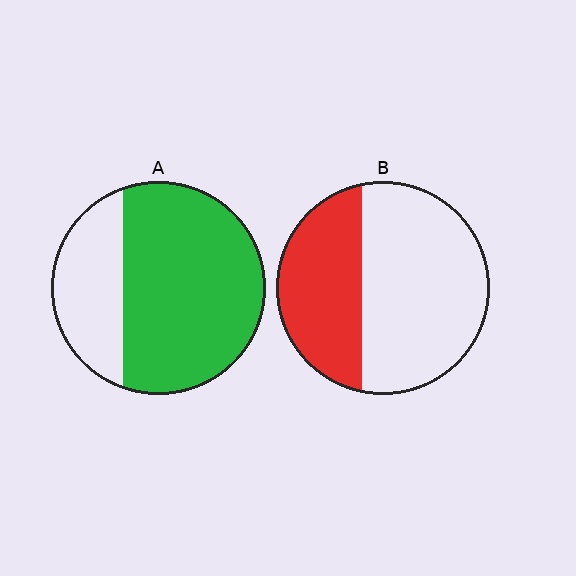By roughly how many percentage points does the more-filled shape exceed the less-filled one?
By roughly 35 percentage points (A over B).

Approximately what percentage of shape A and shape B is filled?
A is approximately 70% and B is approximately 40%.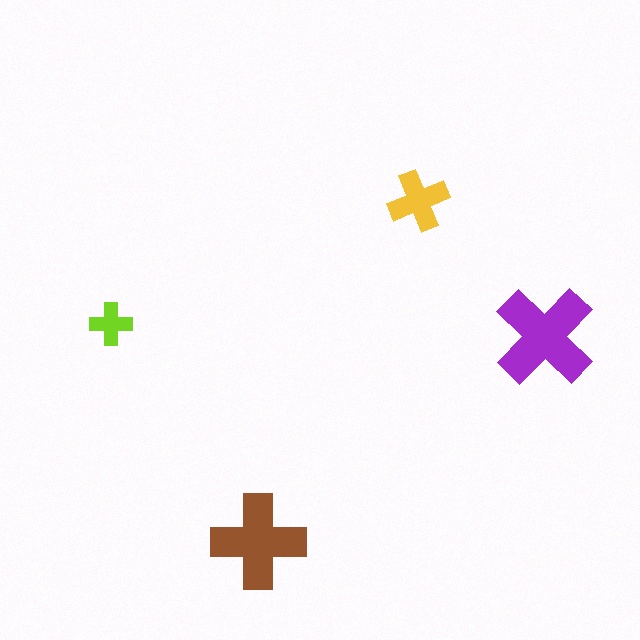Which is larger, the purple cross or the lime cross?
The purple one.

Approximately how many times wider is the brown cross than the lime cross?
About 2 times wider.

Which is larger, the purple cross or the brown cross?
The purple one.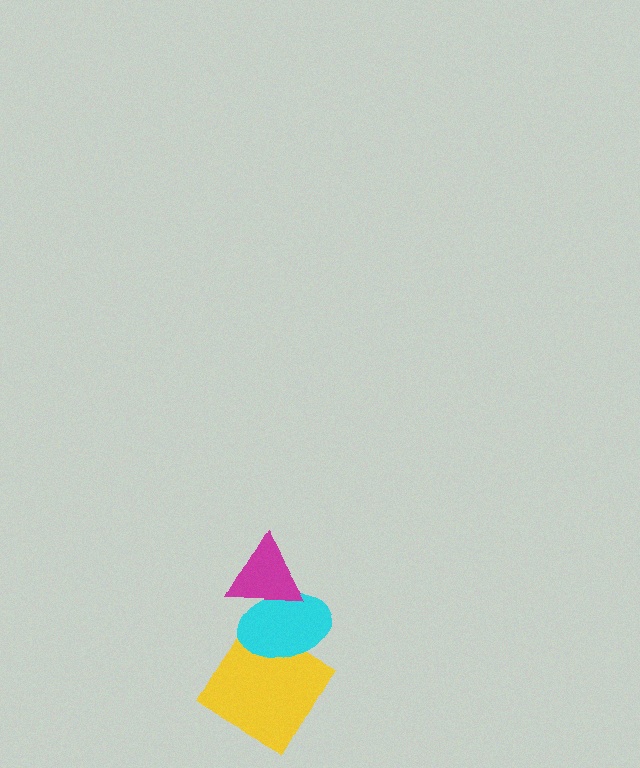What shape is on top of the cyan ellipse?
The magenta triangle is on top of the cyan ellipse.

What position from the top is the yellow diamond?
The yellow diamond is 3rd from the top.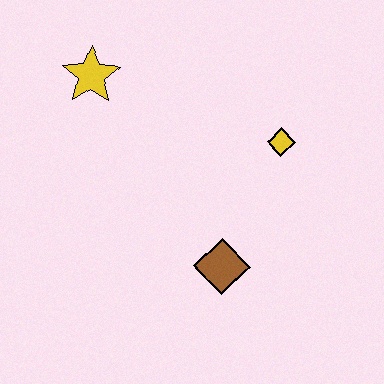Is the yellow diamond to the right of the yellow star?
Yes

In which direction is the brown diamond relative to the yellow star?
The brown diamond is below the yellow star.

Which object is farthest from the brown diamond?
The yellow star is farthest from the brown diamond.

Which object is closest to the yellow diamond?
The brown diamond is closest to the yellow diamond.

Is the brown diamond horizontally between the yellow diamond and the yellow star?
Yes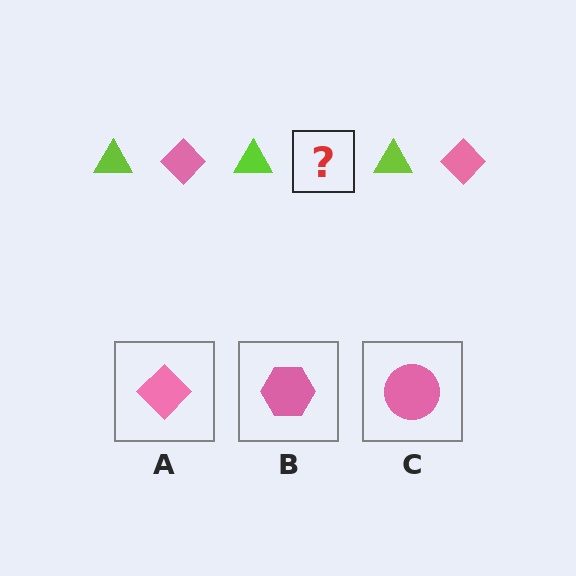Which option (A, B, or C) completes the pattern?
A.